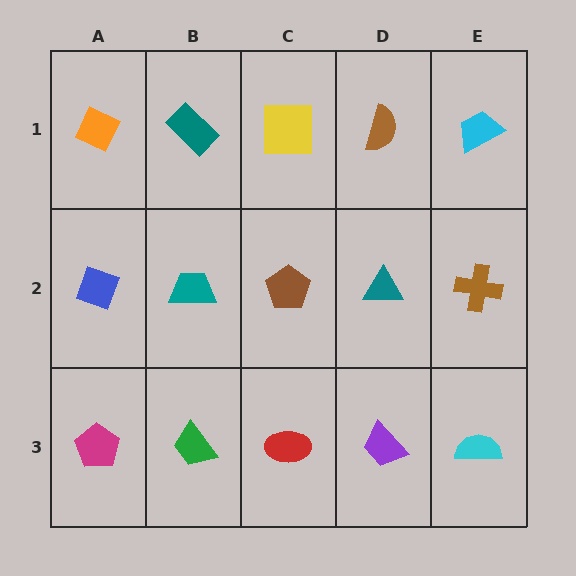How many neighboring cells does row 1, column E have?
2.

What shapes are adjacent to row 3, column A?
A blue diamond (row 2, column A), a green trapezoid (row 3, column B).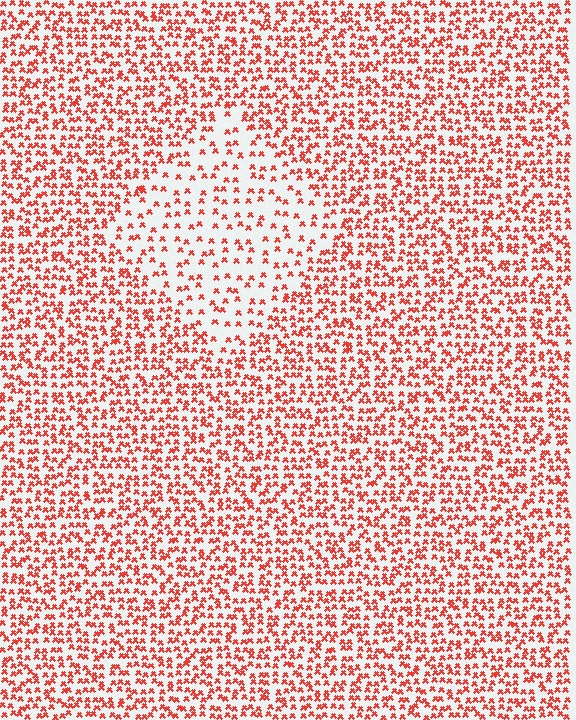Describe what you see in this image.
The image contains small red elements arranged at two different densities. A diamond-shaped region is visible where the elements are less densely packed than the surrounding area.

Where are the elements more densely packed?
The elements are more densely packed outside the diamond boundary.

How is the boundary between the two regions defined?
The boundary is defined by a change in element density (approximately 2.2x ratio). All elements are the same color, size, and shape.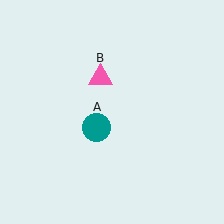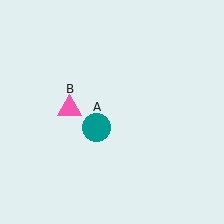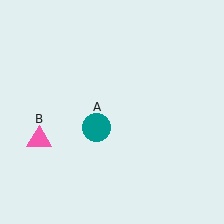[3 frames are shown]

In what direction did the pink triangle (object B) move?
The pink triangle (object B) moved down and to the left.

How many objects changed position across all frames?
1 object changed position: pink triangle (object B).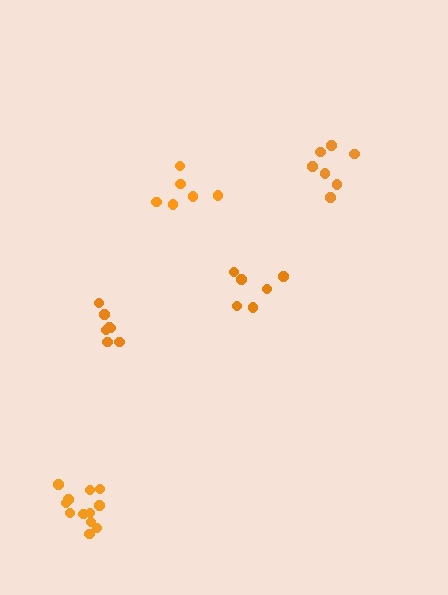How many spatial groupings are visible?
There are 5 spatial groupings.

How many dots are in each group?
Group 1: 7 dots, Group 2: 7 dots, Group 3: 12 dots, Group 4: 6 dots, Group 5: 6 dots (38 total).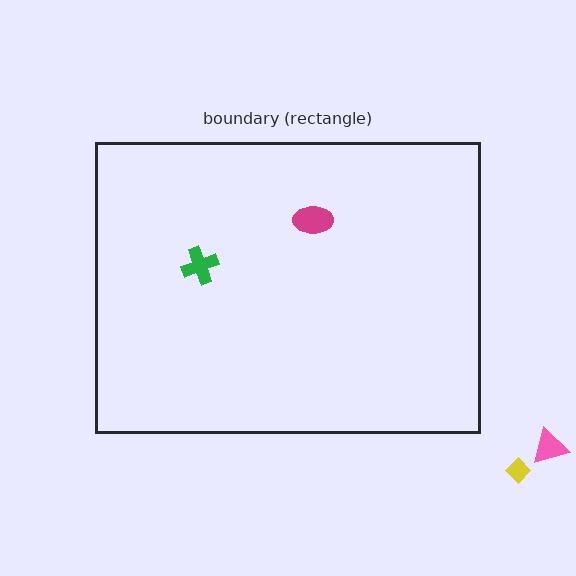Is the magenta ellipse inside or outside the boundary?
Inside.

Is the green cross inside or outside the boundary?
Inside.